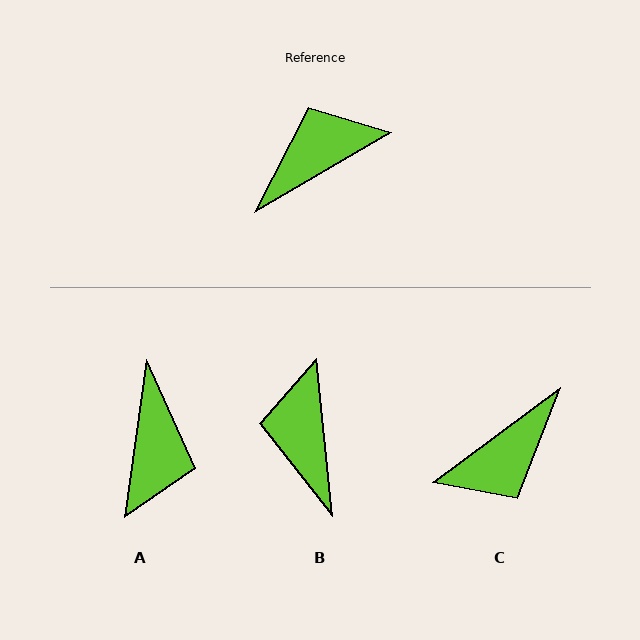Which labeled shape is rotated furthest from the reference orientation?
C, about 174 degrees away.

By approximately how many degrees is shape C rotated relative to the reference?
Approximately 174 degrees clockwise.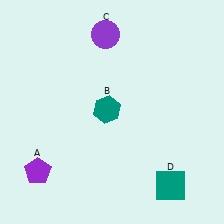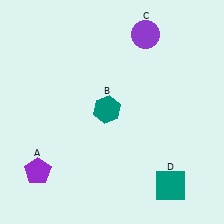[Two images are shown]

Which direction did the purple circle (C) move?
The purple circle (C) moved right.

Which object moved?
The purple circle (C) moved right.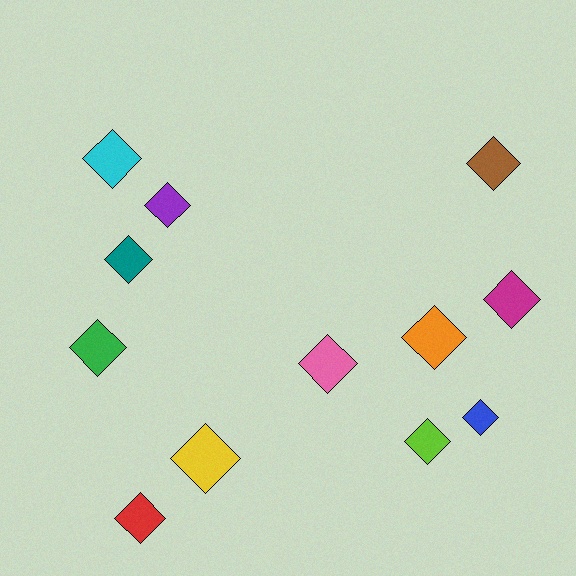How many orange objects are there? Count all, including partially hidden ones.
There is 1 orange object.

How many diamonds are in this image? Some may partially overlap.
There are 12 diamonds.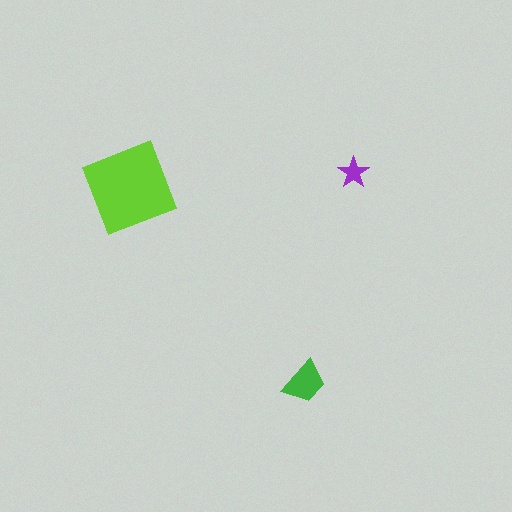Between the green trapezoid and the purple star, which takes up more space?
The green trapezoid.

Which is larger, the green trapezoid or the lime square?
The lime square.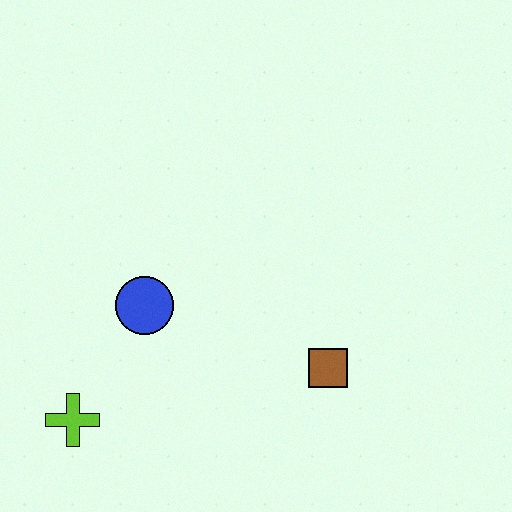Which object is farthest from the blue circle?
The brown square is farthest from the blue circle.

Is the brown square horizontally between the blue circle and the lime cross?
No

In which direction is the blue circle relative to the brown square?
The blue circle is to the left of the brown square.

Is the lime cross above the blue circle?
No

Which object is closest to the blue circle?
The lime cross is closest to the blue circle.